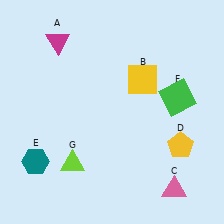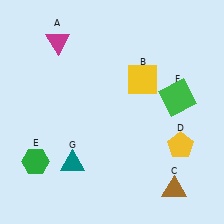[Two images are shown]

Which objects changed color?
C changed from pink to brown. E changed from teal to green. G changed from lime to teal.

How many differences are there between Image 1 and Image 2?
There are 3 differences between the two images.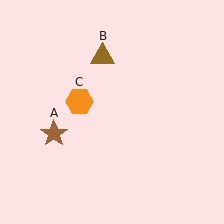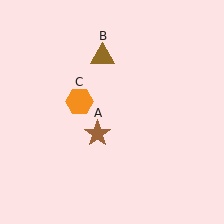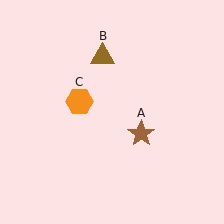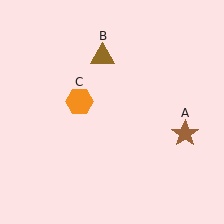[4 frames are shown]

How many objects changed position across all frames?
1 object changed position: brown star (object A).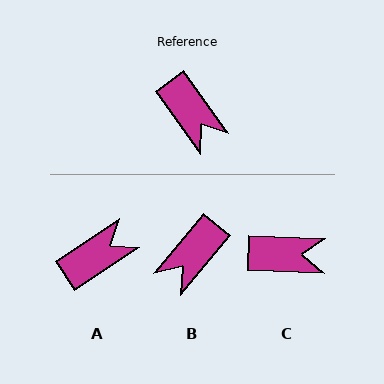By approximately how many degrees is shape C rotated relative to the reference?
Approximately 52 degrees counter-clockwise.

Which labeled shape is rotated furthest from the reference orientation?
A, about 87 degrees away.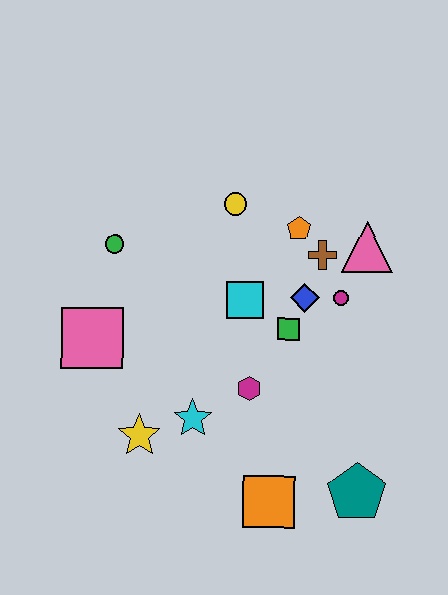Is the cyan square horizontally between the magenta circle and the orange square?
No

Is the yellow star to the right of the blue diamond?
No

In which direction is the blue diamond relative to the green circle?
The blue diamond is to the right of the green circle.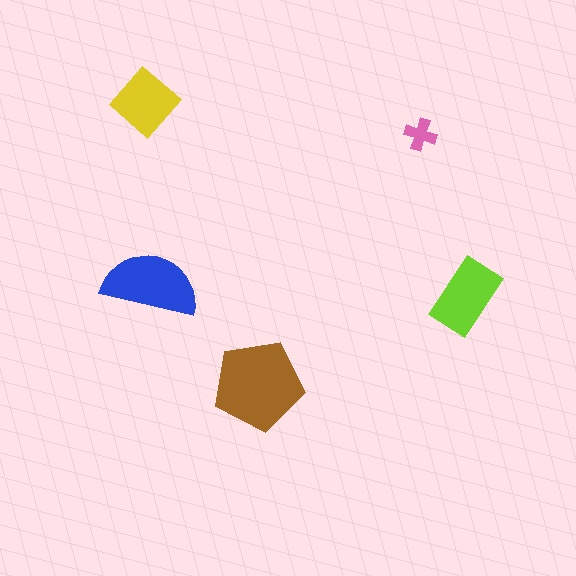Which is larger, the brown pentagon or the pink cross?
The brown pentagon.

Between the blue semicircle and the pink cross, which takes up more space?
The blue semicircle.